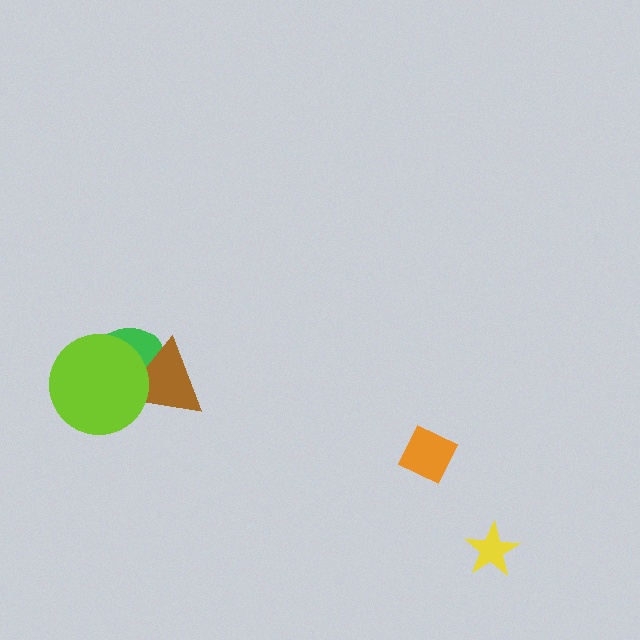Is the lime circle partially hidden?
No, no other shape covers it.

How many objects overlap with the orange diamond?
0 objects overlap with the orange diamond.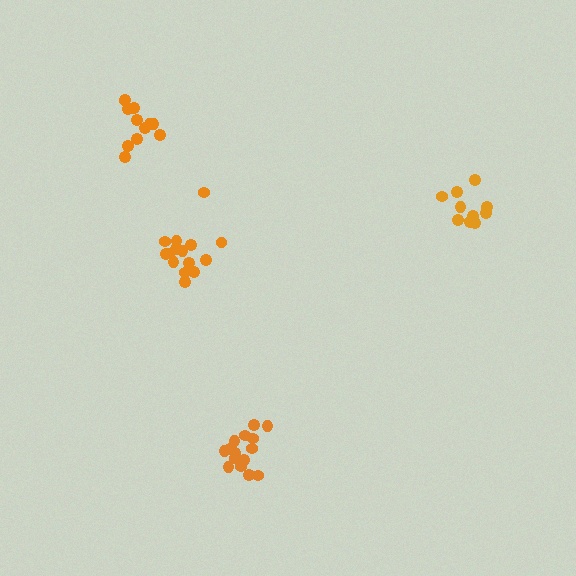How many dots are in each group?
Group 1: 11 dots, Group 2: 15 dots, Group 3: 12 dots, Group 4: 15 dots (53 total).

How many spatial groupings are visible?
There are 4 spatial groupings.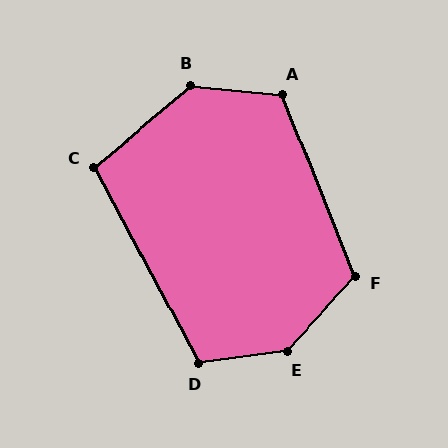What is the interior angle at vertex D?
Approximately 110 degrees (obtuse).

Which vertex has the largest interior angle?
E, at approximately 141 degrees.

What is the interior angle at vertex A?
Approximately 117 degrees (obtuse).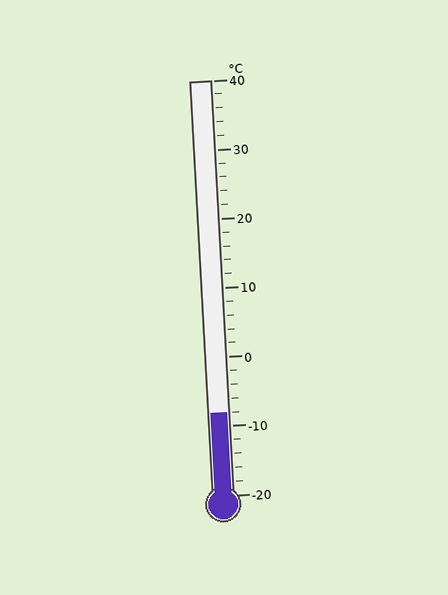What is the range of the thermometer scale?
The thermometer scale ranges from -20°C to 40°C.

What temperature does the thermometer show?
The thermometer shows approximately -8°C.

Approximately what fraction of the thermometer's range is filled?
The thermometer is filled to approximately 20% of its range.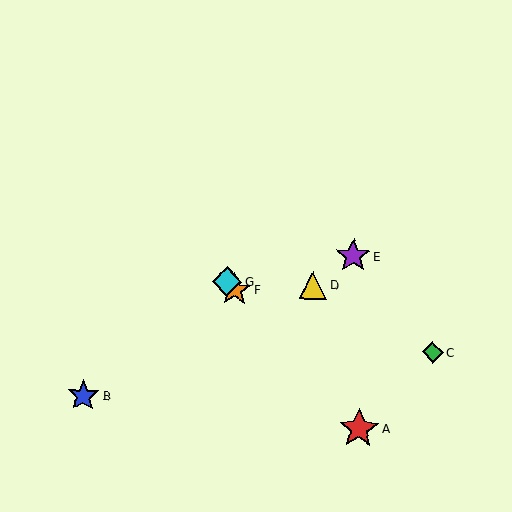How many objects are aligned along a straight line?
3 objects (A, F, G) are aligned along a straight line.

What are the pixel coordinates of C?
Object C is at (433, 352).